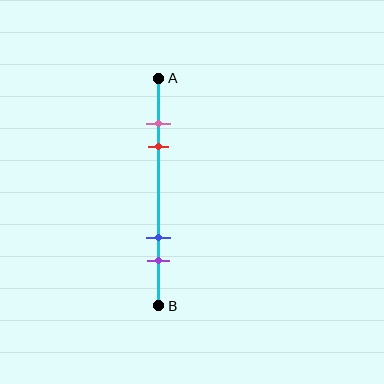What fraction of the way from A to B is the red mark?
The red mark is approximately 30% (0.3) of the way from A to B.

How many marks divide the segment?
There are 4 marks dividing the segment.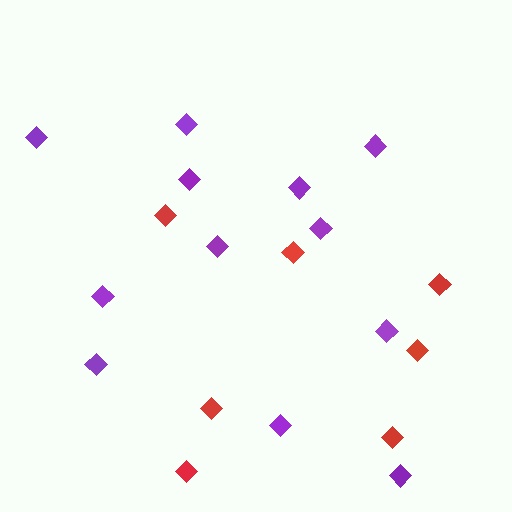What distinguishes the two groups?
There are 2 groups: one group of red diamonds (7) and one group of purple diamonds (12).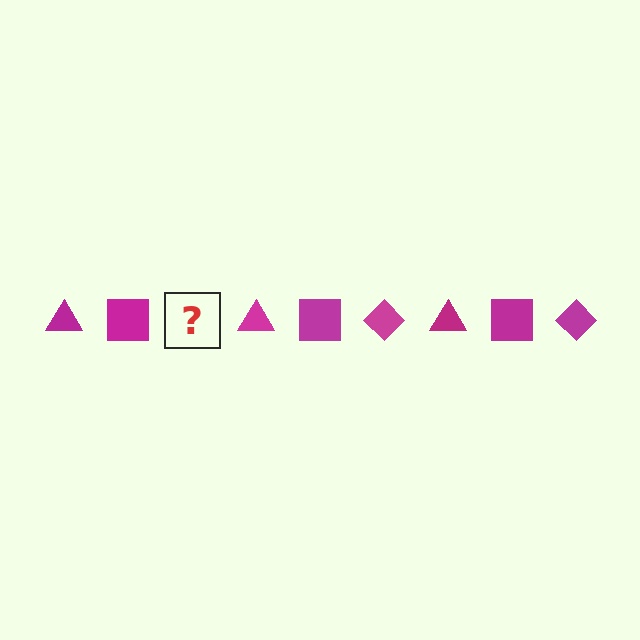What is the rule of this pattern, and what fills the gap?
The rule is that the pattern cycles through triangle, square, diamond shapes in magenta. The gap should be filled with a magenta diamond.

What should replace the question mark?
The question mark should be replaced with a magenta diamond.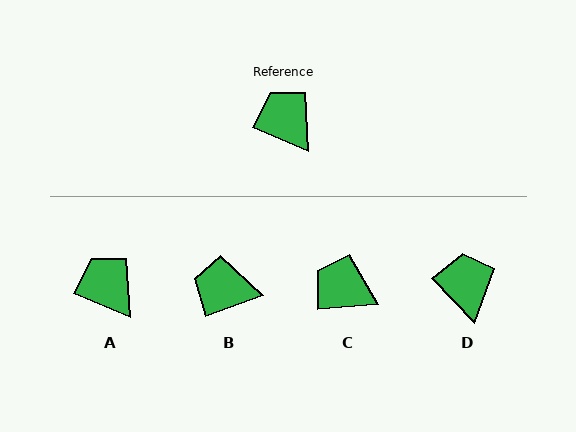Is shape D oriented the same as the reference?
No, it is off by about 24 degrees.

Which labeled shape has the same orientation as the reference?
A.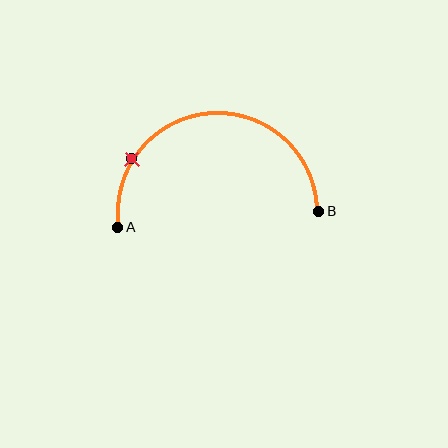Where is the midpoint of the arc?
The arc midpoint is the point on the curve farthest from the straight line joining A and B. It sits above that line.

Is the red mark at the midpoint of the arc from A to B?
No. The red mark lies on the arc but is closer to endpoint A. The arc midpoint would be at the point on the curve equidistant along the arc from both A and B.